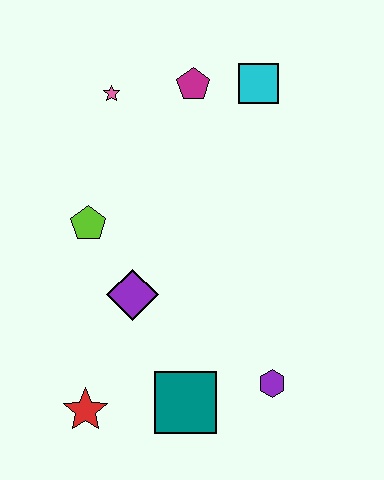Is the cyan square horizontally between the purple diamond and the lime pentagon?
No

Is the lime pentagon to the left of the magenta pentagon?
Yes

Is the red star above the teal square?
No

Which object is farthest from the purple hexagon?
The pink star is farthest from the purple hexagon.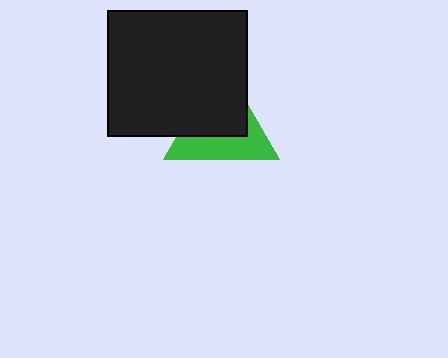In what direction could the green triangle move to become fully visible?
The green triangle could move toward the lower-right. That would shift it out from behind the black rectangle entirely.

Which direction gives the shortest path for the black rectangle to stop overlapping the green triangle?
Moving toward the upper-left gives the shortest separation.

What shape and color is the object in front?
The object in front is a black rectangle.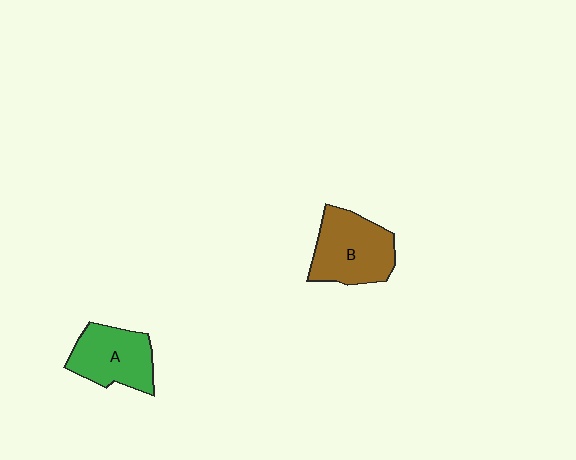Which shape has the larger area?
Shape B (brown).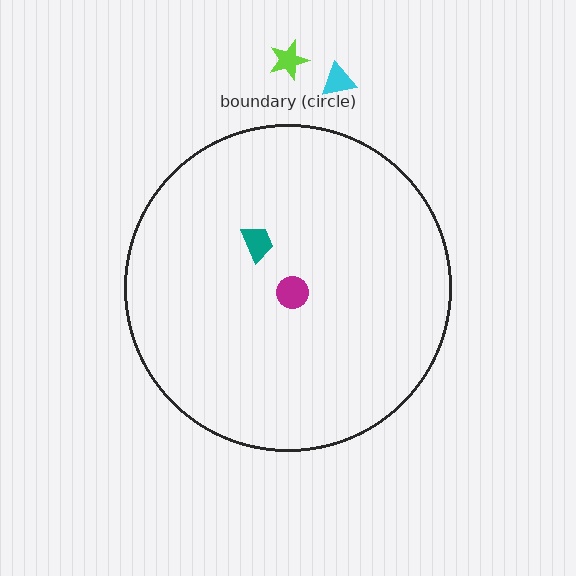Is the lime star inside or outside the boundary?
Outside.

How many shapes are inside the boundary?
2 inside, 2 outside.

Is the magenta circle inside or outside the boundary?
Inside.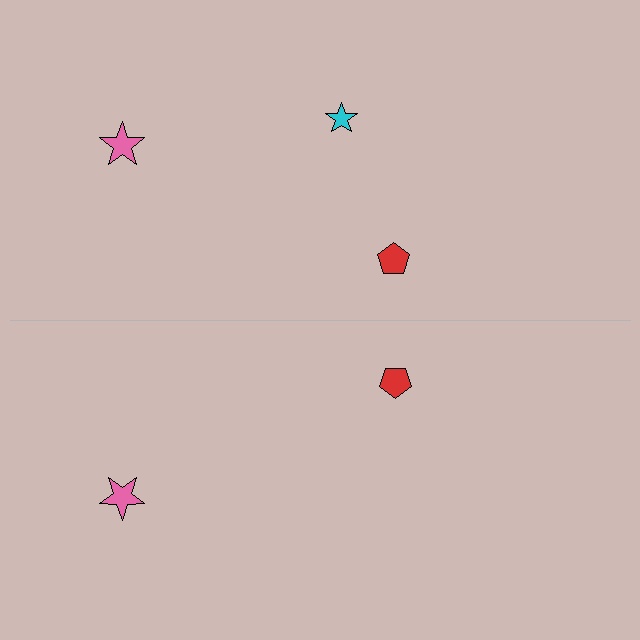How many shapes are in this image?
There are 5 shapes in this image.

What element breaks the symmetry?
A cyan star is missing from the bottom side.